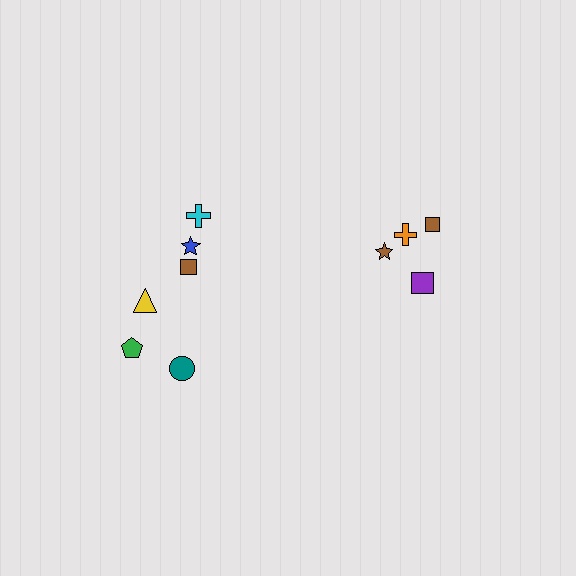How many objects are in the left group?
There are 6 objects.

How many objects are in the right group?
There are 4 objects.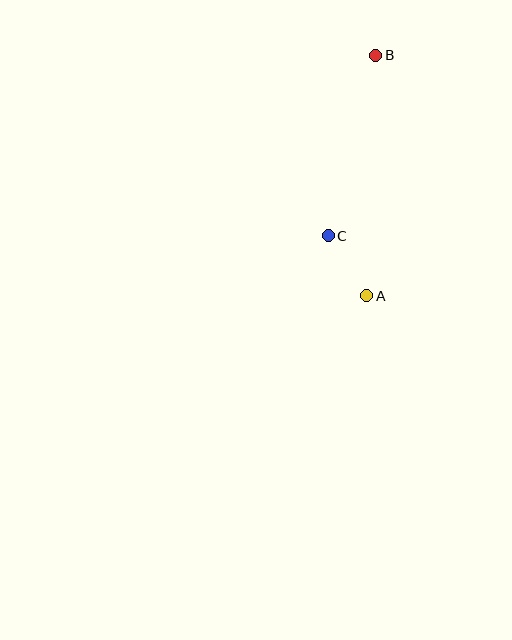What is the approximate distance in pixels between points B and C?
The distance between B and C is approximately 187 pixels.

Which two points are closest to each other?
Points A and C are closest to each other.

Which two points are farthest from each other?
Points A and B are farthest from each other.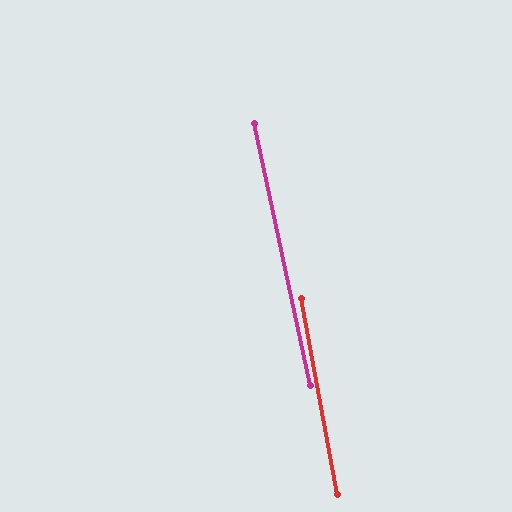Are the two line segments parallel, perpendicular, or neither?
Parallel — their directions differ by only 1.8°.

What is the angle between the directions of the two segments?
Approximately 2 degrees.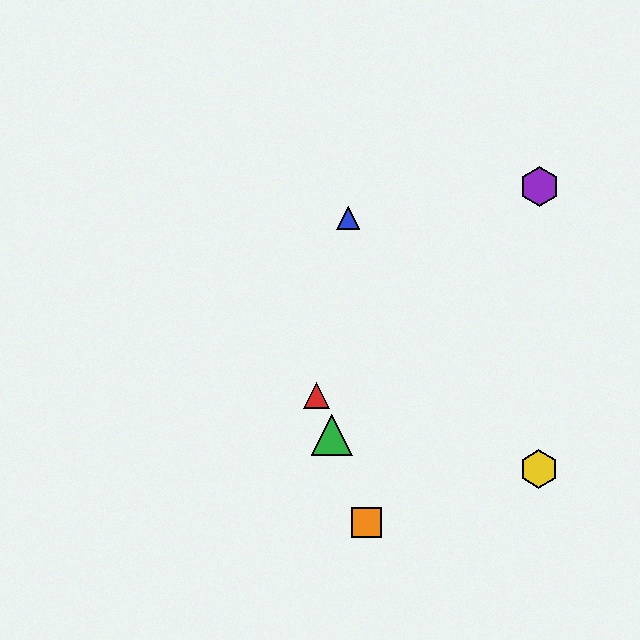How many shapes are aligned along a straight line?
3 shapes (the red triangle, the green triangle, the orange square) are aligned along a straight line.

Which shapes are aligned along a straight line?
The red triangle, the green triangle, the orange square are aligned along a straight line.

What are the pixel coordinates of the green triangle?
The green triangle is at (332, 435).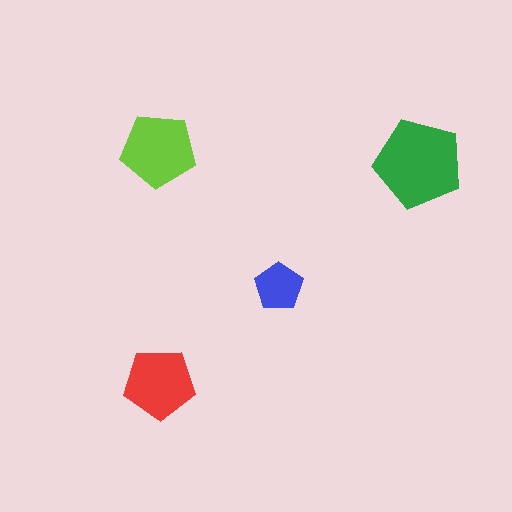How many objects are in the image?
There are 4 objects in the image.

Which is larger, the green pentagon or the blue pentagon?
The green one.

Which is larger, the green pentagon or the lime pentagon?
The green one.